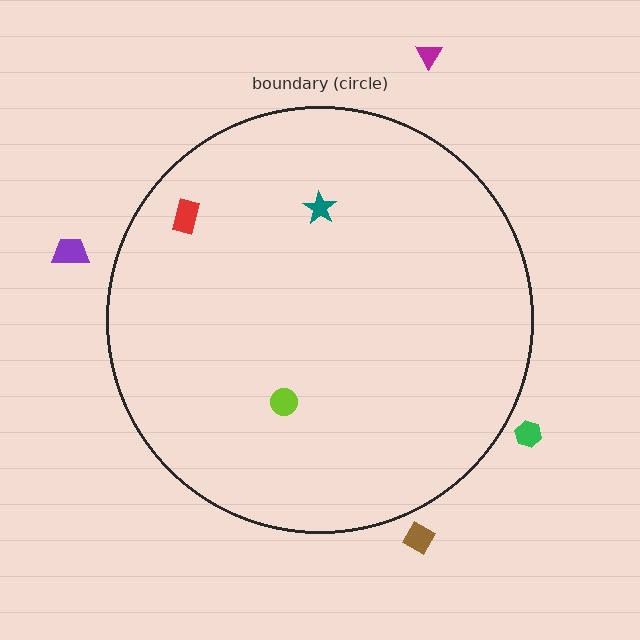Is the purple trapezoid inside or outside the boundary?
Outside.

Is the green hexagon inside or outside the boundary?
Outside.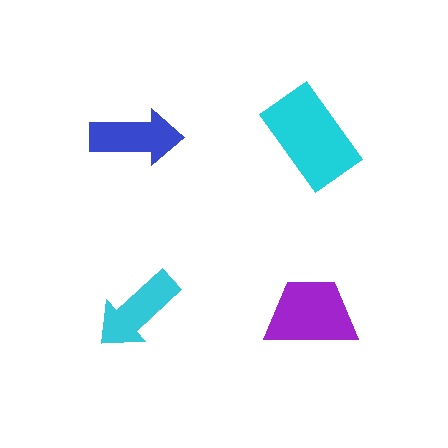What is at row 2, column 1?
A cyan arrow.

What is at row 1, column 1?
A blue arrow.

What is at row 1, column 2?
A cyan rectangle.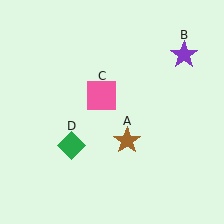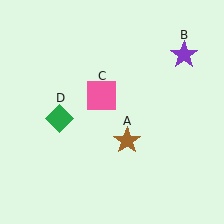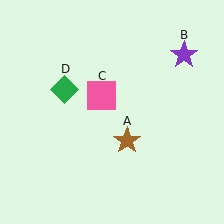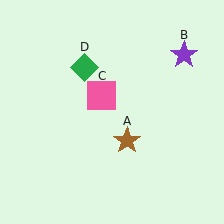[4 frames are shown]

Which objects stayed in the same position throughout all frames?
Brown star (object A) and purple star (object B) and pink square (object C) remained stationary.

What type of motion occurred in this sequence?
The green diamond (object D) rotated clockwise around the center of the scene.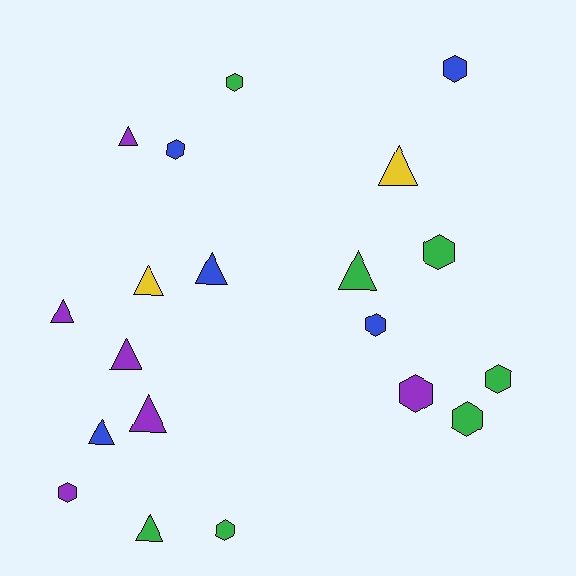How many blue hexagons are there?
There are 3 blue hexagons.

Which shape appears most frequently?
Hexagon, with 10 objects.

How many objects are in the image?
There are 20 objects.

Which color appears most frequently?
Green, with 7 objects.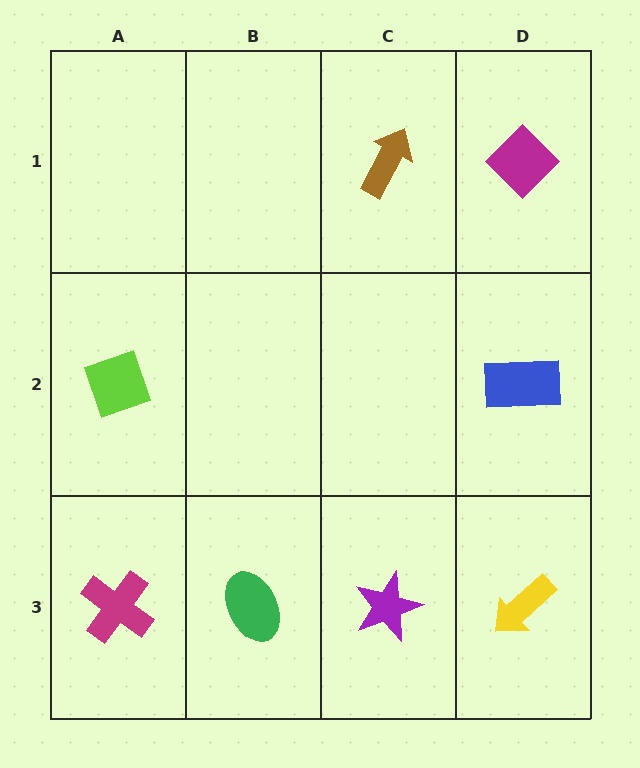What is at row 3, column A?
A magenta cross.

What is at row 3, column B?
A green ellipse.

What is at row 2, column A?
A lime diamond.